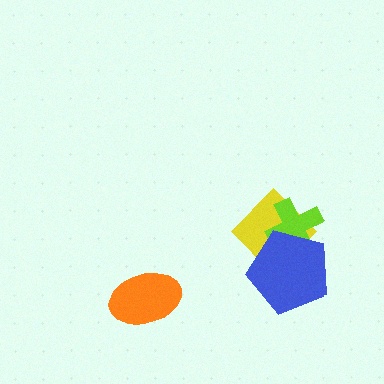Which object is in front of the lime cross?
The blue pentagon is in front of the lime cross.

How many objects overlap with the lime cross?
2 objects overlap with the lime cross.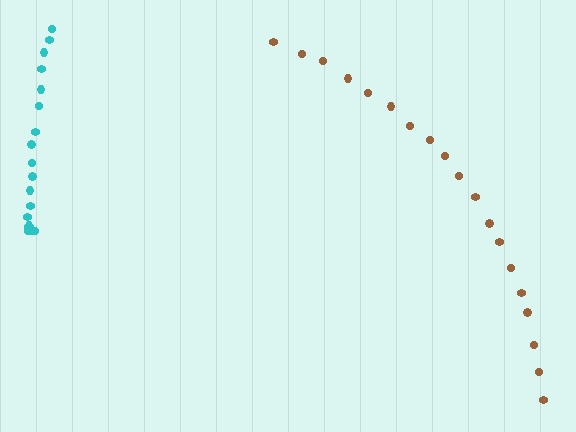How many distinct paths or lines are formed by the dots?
There are 2 distinct paths.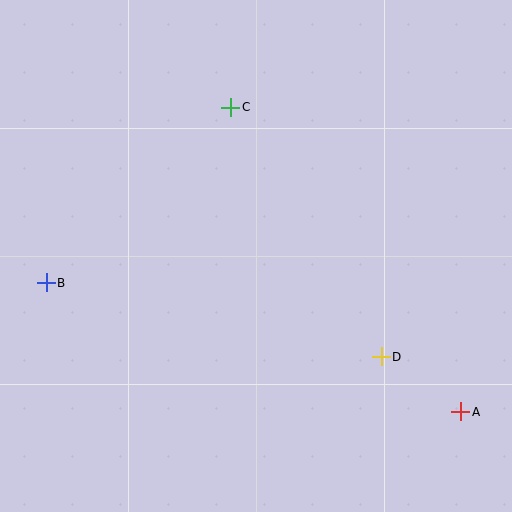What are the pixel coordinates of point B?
Point B is at (46, 283).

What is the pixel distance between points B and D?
The distance between B and D is 343 pixels.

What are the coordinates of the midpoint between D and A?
The midpoint between D and A is at (421, 384).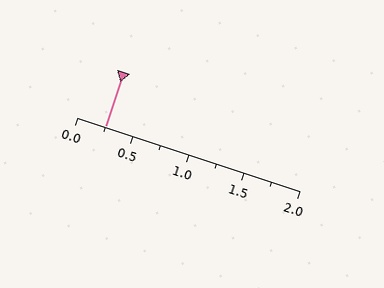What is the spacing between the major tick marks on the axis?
The major ticks are spaced 0.5 apart.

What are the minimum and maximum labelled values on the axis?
The axis runs from 0.0 to 2.0.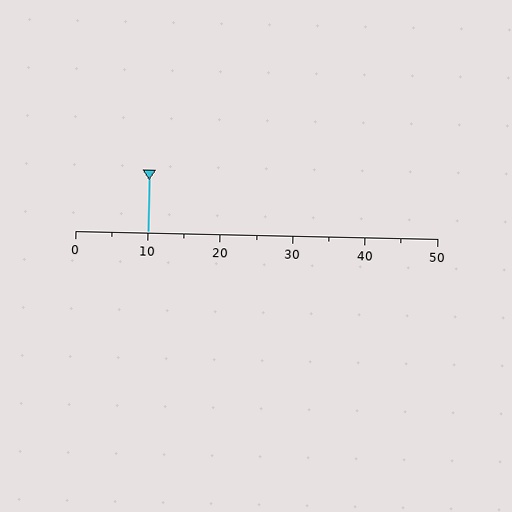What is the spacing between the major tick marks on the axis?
The major ticks are spaced 10 apart.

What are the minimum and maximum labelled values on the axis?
The axis runs from 0 to 50.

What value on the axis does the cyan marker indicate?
The marker indicates approximately 10.